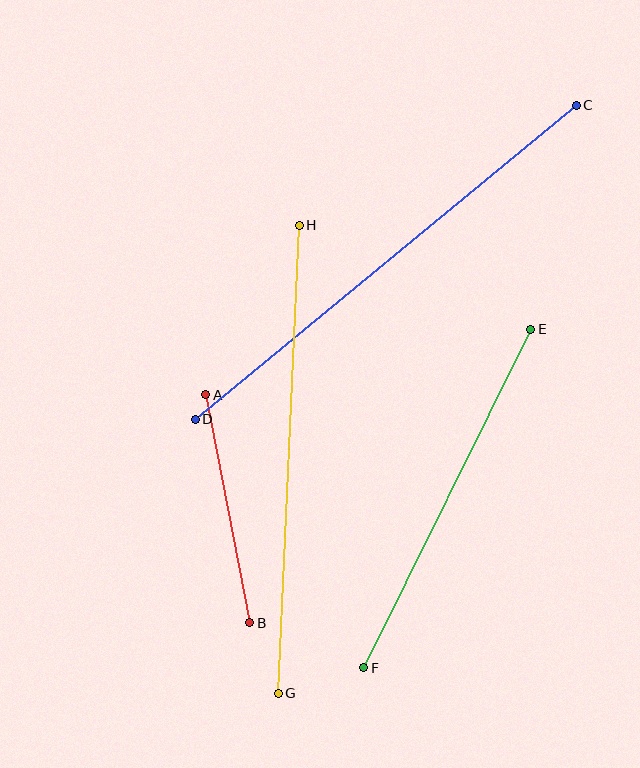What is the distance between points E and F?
The distance is approximately 377 pixels.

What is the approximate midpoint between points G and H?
The midpoint is at approximately (289, 459) pixels.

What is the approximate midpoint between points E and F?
The midpoint is at approximately (447, 498) pixels.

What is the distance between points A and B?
The distance is approximately 233 pixels.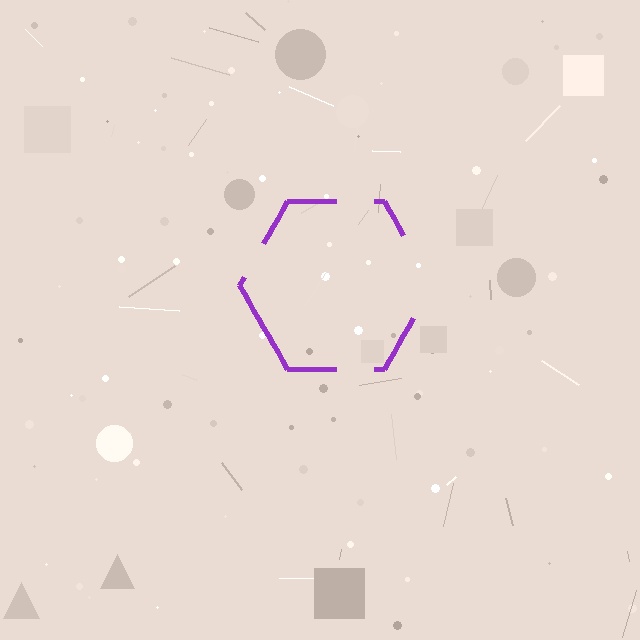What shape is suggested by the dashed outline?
The dashed outline suggests a hexagon.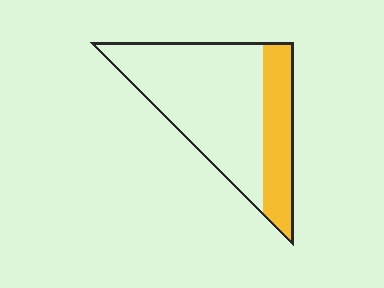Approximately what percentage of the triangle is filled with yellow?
Approximately 30%.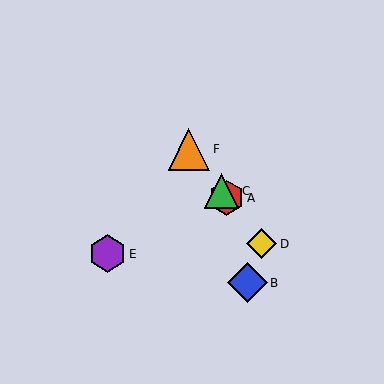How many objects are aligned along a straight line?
4 objects (A, C, D, F) are aligned along a straight line.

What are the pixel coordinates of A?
Object A is at (226, 198).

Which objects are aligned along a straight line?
Objects A, C, D, F are aligned along a straight line.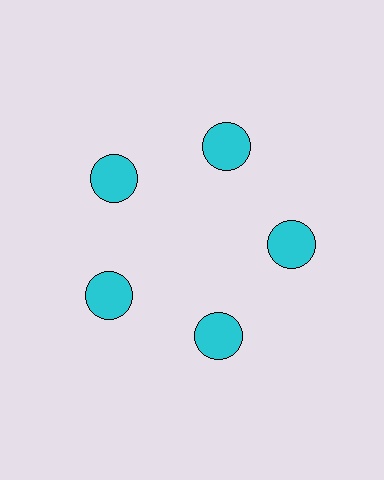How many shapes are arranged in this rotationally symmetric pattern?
There are 5 shapes, arranged in 5 groups of 1.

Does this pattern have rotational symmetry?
Yes, this pattern has 5-fold rotational symmetry. It looks the same after rotating 72 degrees around the center.